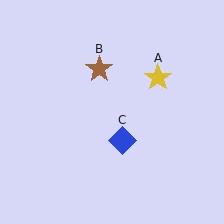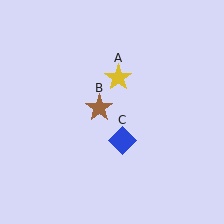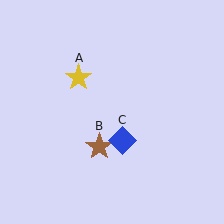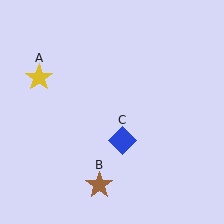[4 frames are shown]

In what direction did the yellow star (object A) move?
The yellow star (object A) moved left.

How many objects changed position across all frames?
2 objects changed position: yellow star (object A), brown star (object B).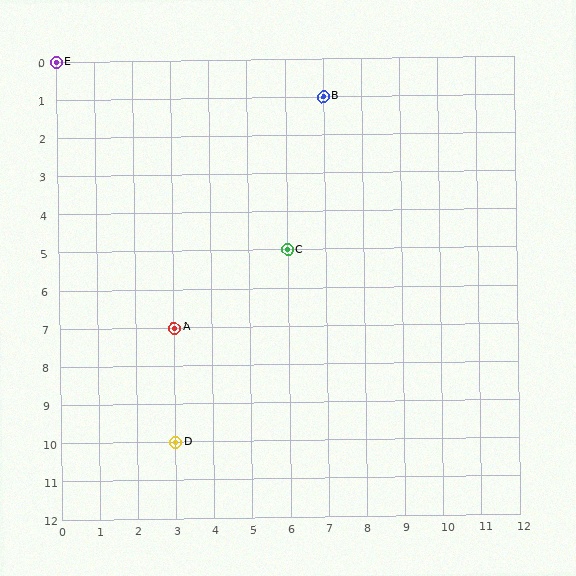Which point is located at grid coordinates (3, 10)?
Point D is at (3, 10).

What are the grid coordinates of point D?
Point D is at grid coordinates (3, 10).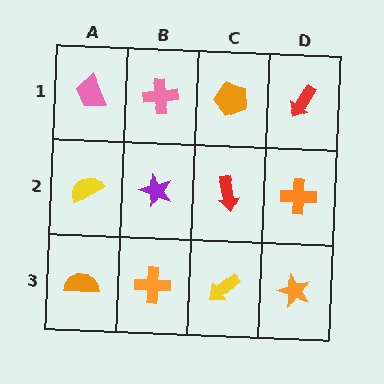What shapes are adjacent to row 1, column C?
A red arrow (row 2, column C), a pink cross (row 1, column B), a red arrow (row 1, column D).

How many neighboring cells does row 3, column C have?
3.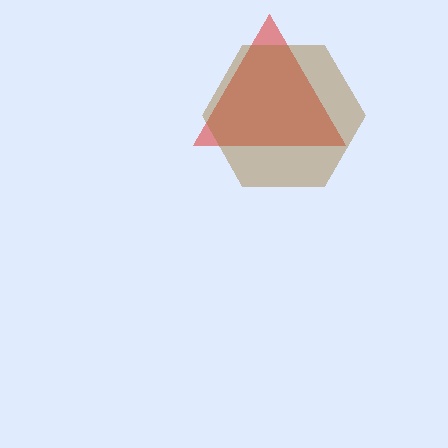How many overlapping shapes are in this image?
There are 2 overlapping shapes in the image.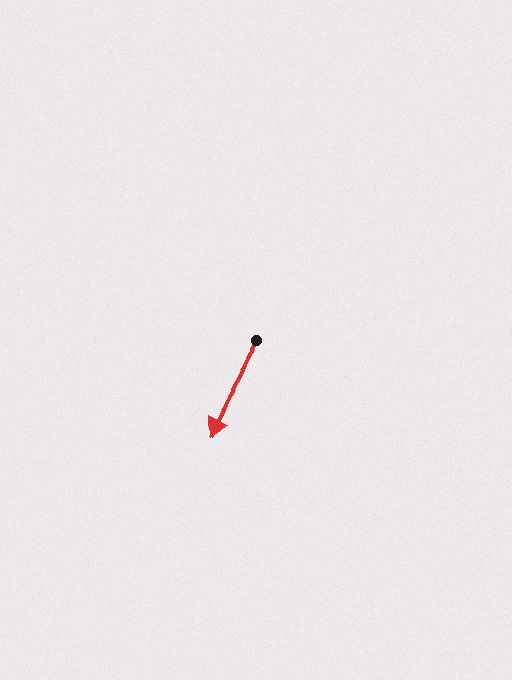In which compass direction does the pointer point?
Southwest.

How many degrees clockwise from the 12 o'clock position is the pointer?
Approximately 208 degrees.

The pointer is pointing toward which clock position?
Roughly 7 o'clock.